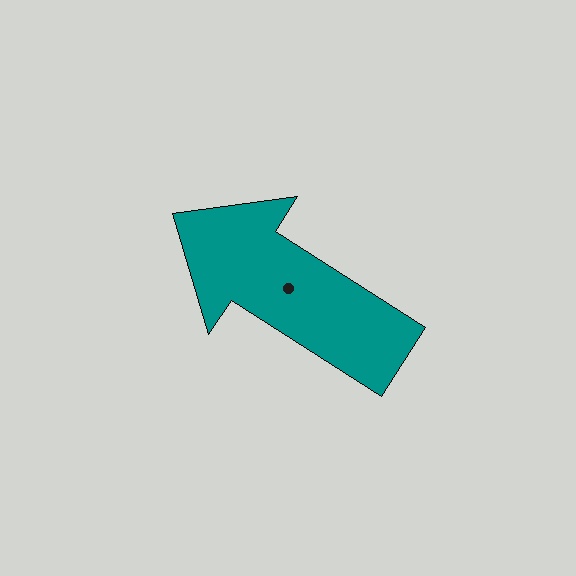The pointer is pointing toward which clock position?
Roughly 10 o'clock.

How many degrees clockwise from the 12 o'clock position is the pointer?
Approximately 303 degrees.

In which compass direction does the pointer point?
Northwest.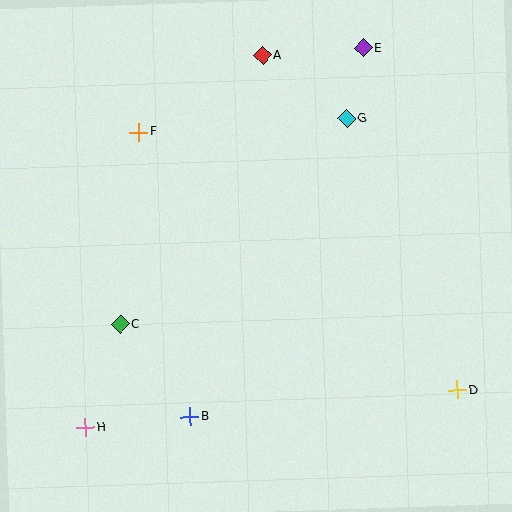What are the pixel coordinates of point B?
Point B is at (190, 417).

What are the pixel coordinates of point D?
Point D is at (457, 390).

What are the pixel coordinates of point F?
Point F is at (139, 132).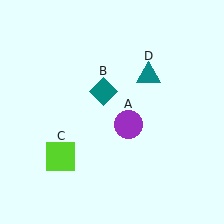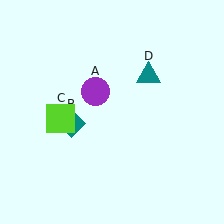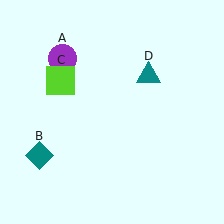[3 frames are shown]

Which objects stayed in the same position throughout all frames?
Teal triangle (object D) remained stationary.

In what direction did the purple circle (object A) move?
The purple circle (object A) moved up and to the left.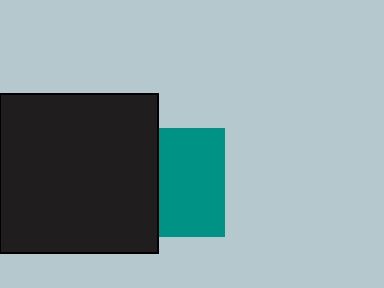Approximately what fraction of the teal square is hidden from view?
Roughly 40% of the teal square is hidden behind the black square.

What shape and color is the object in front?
The object in front is a black square.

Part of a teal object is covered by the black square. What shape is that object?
It is a square.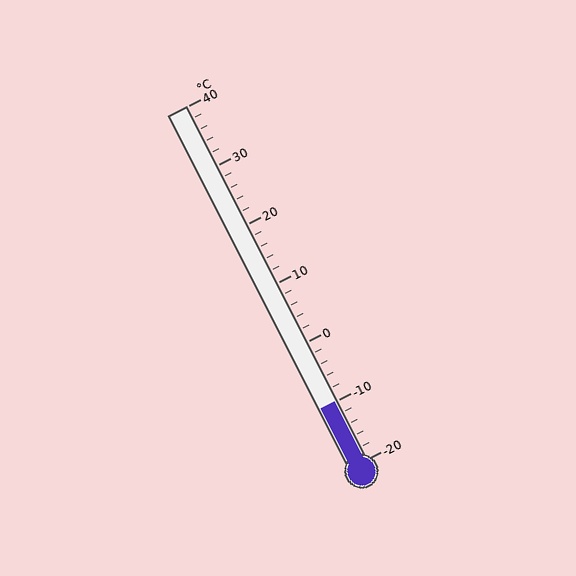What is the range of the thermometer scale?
The thermometer scale ranges from -20°C to 40°C.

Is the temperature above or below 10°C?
The temperature is below 10°C.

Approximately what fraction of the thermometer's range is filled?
The thermometer is filled to approximately 15% of its range.